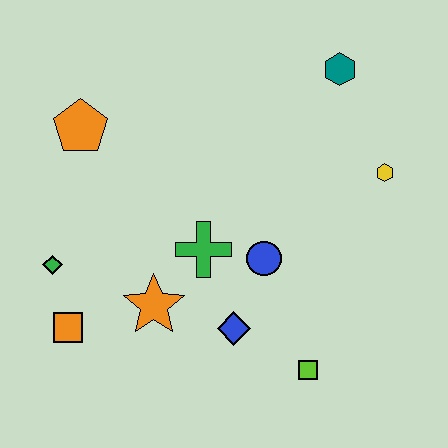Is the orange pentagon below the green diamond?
No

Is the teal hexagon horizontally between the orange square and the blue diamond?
No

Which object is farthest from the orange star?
The teal hexagon is farthest from the orange star.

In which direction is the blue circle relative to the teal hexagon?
The blue circle is below the teal hexagon.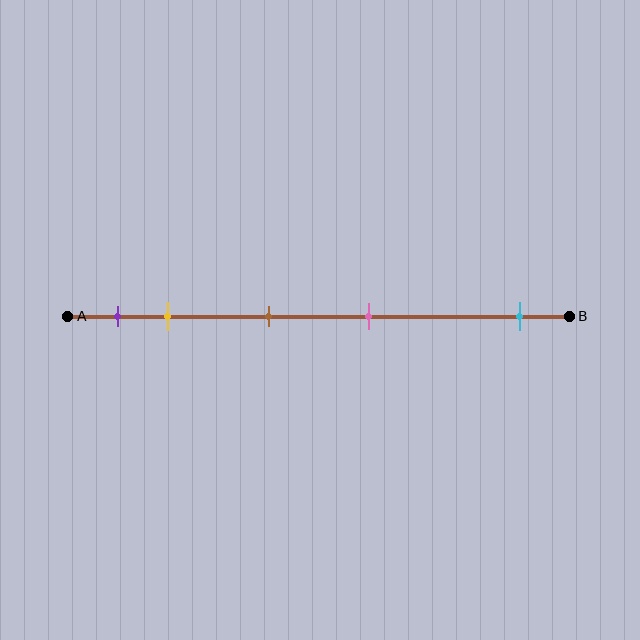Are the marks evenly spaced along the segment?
No, the marks are not evenly spaced.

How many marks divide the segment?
There are 5 marks dividing the segment.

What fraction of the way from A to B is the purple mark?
The purple mark is approximately 10% (0.1) of the way from A to B.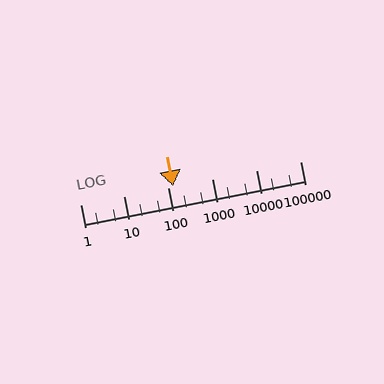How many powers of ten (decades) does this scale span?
The scale spans 5 decades, from 1 to 100000.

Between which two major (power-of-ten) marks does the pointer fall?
The pointer is between 100 and 1000.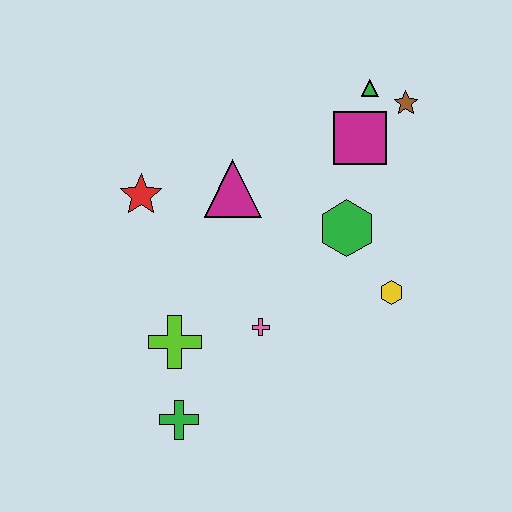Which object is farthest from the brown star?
The green cross is farthest from the brown star.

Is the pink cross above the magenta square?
No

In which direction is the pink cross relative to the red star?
The pink cross is below the red star.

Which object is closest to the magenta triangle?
The red star is closest to the magenta triangle.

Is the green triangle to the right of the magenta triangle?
Yes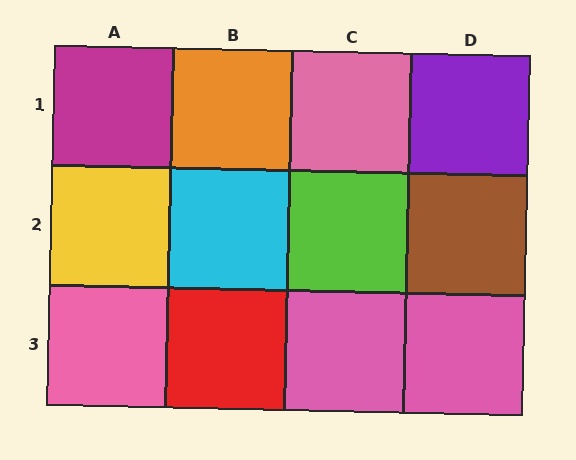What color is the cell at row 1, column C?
Pink.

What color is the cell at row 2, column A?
Yellow.